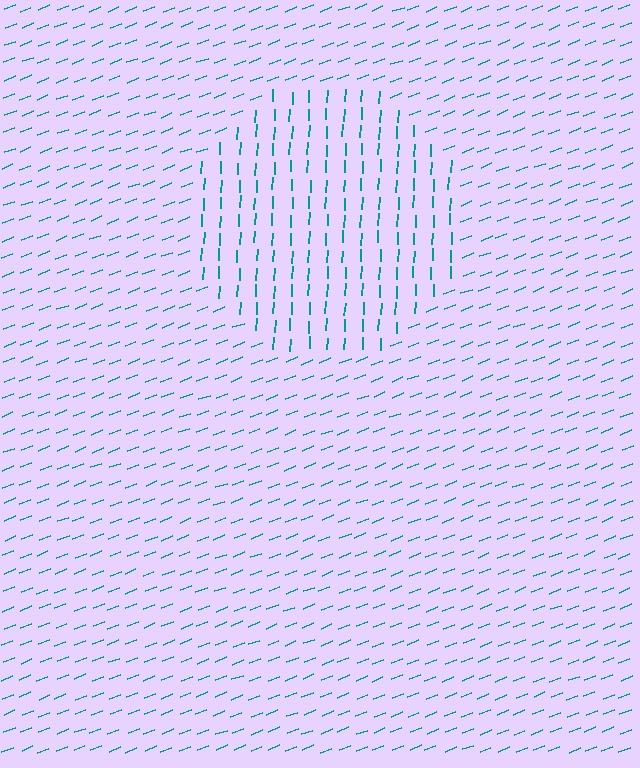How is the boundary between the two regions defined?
The boundary is defined purely by a change in line orientation (approximately 66 degrees difference). All lines are the same color and thickness.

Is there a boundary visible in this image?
Yes, there is a texture boundary formed by a change in line orientation.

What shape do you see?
I see a circle.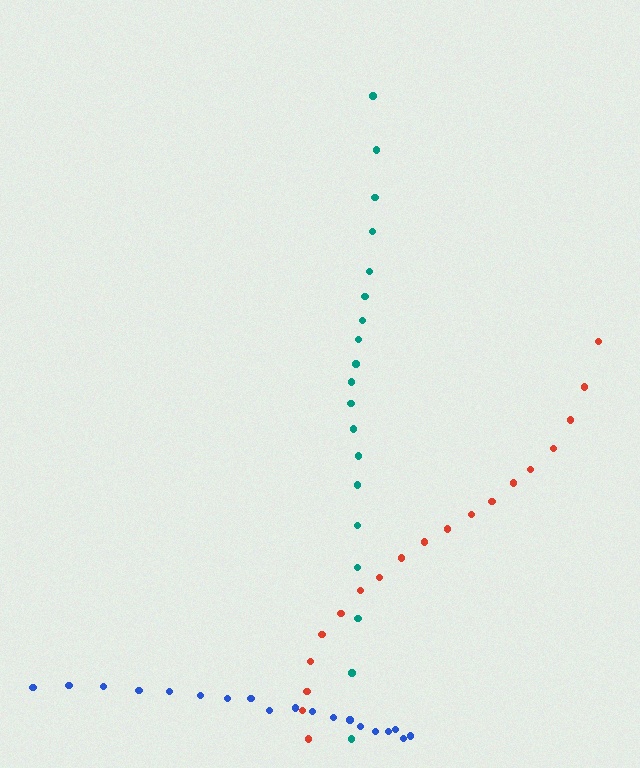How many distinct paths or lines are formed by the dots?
There are 3 distinct paths.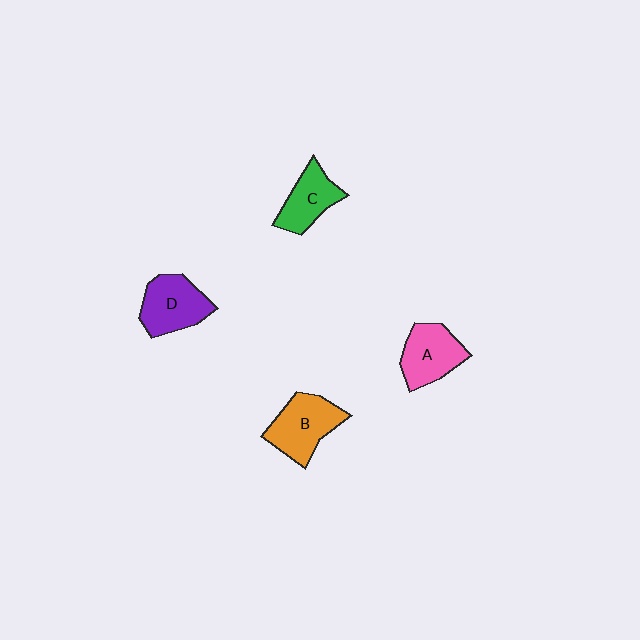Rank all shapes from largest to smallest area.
From largest to smallest: B (orange), D (purple), A (pink), C (green).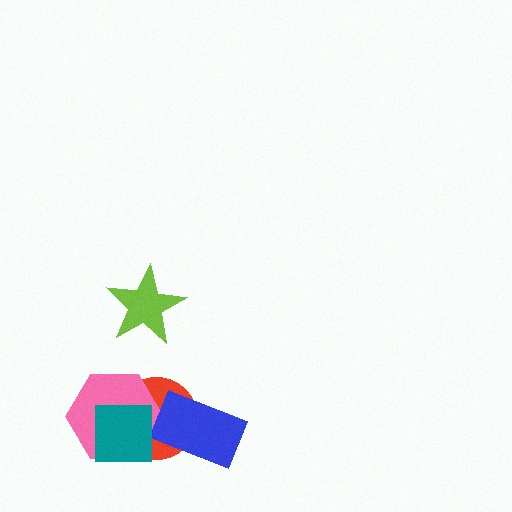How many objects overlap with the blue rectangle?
1 object overlaps with the blue rectangle.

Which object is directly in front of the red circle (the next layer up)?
The pink hexagon is directly in front of the red circle.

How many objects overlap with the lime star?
0 objects overlap with the lime star.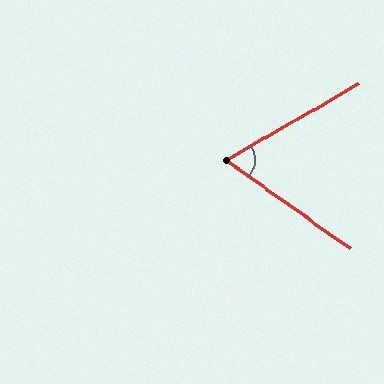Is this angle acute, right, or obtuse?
It is acute.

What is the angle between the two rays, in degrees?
Approximately 65 degrees.